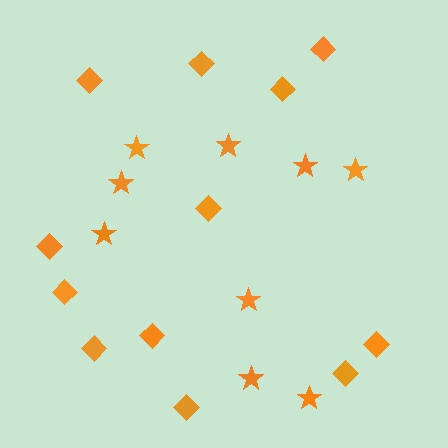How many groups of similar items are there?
There are 2 groups: one group of diamonds (12) and one group of stars (9).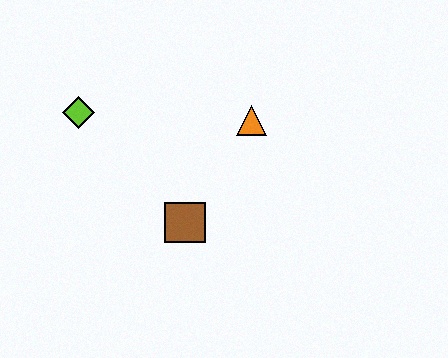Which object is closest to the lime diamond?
The brown square is closest to the lime diamond.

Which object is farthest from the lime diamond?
The orange triangle is farthest from the lime diamond.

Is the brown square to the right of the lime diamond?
Yes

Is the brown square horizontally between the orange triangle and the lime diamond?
Yes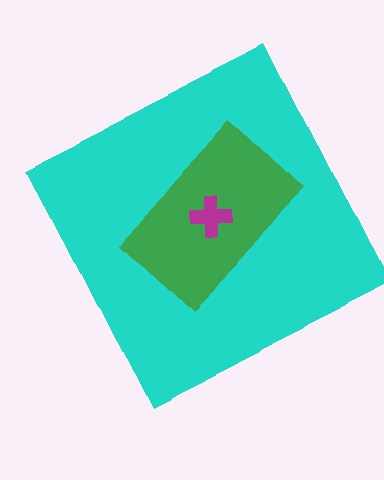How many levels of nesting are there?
3.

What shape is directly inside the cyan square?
The green rectangle.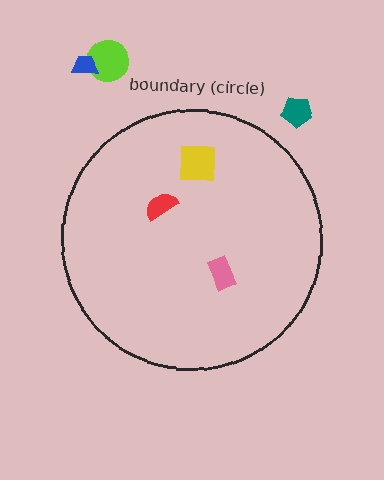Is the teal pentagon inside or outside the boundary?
Outside.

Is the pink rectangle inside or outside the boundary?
Inside.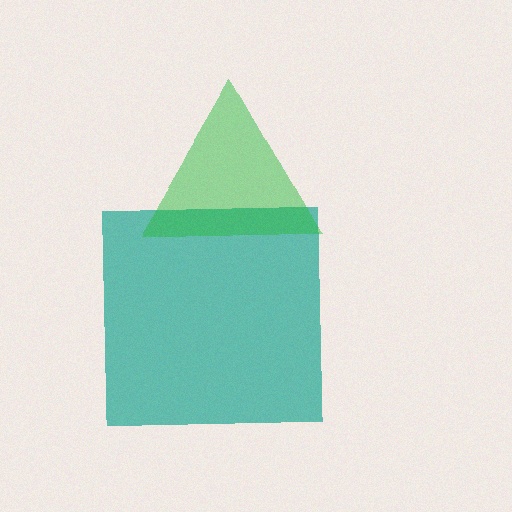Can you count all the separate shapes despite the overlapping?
Yes, there are 2 separate shapes.